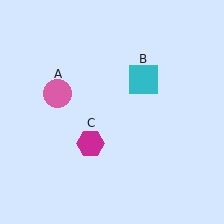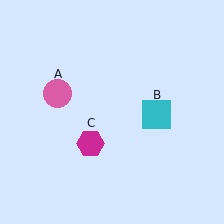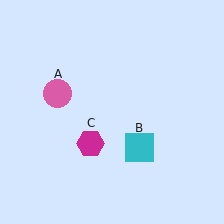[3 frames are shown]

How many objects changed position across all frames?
1 object changed position: cyan square (object B).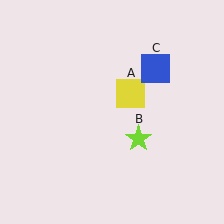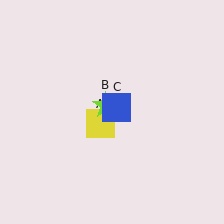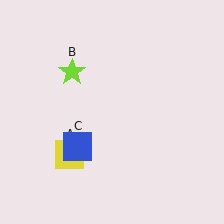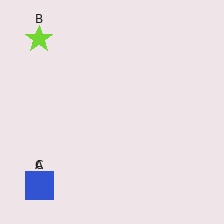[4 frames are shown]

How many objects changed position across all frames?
3 objects changed position: yellow square (object A), lime star (object B), blue square (object C).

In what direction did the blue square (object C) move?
The blue square (object C) moved down and to the left.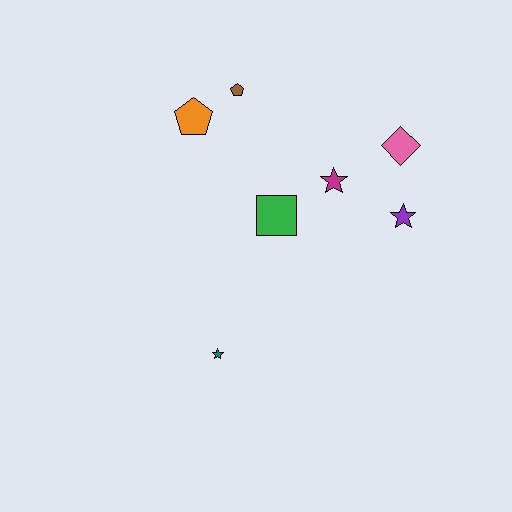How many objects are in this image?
There are 7 objects.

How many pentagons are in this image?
There are 2 pentagons.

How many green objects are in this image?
There is 1 green object.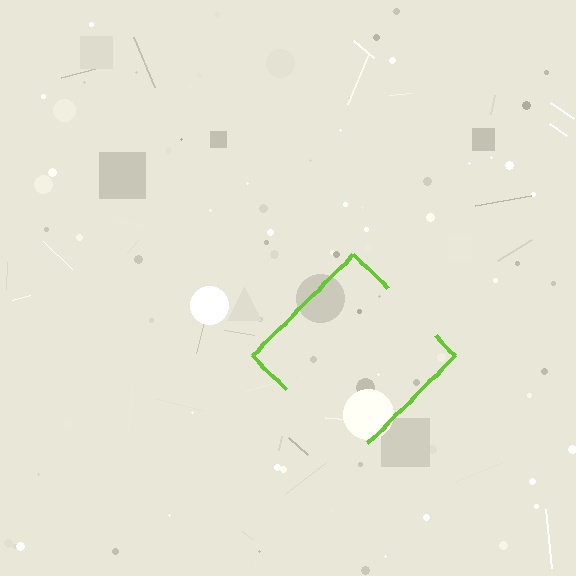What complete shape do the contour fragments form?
The contour fragments form a diamond.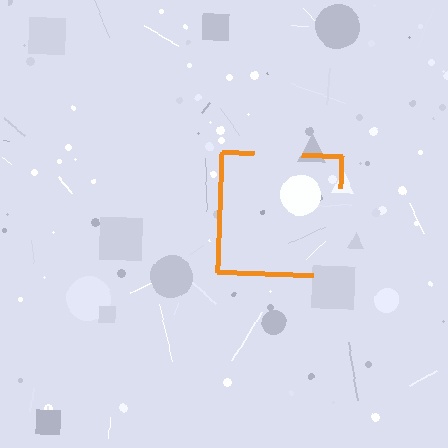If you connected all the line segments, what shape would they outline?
They would outline a square.